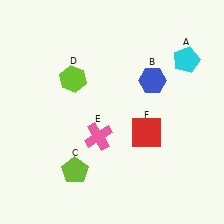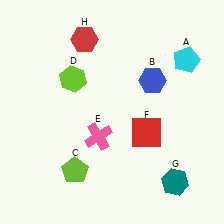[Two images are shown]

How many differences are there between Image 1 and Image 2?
There are 2 differences between the two images.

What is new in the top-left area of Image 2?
A red hexagon (H) was added in the top-left area of Image 2.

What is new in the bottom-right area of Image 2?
A teal hexagon (G) was added in the bottom-right area of Image 2.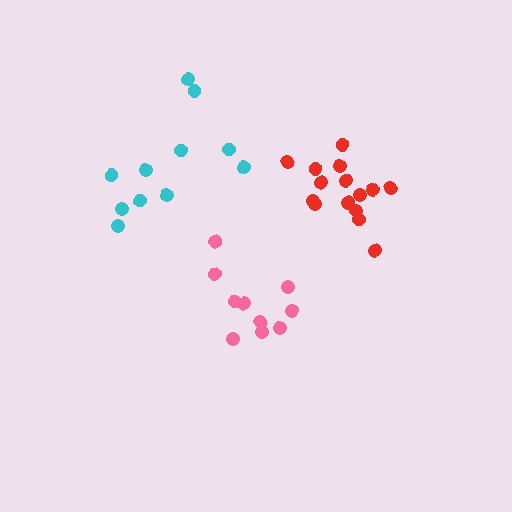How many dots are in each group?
Group 1: 10 dots, Group 2: 15 dots, Group 3: 11 dots (36 total).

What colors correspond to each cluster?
The clusters are colored: pink, red, cyan.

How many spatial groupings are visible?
There are 3 spatial groupings.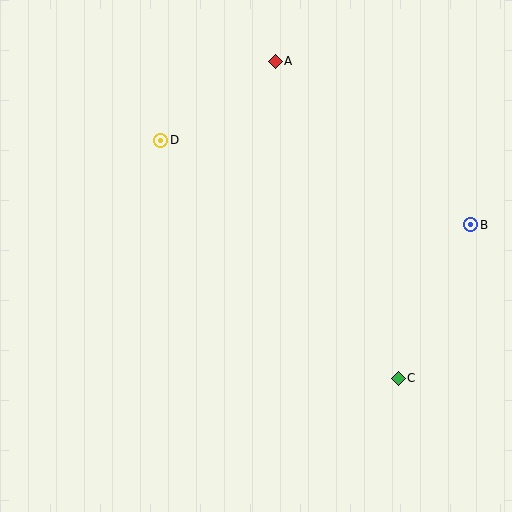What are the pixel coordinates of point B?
Point B is at (471, 225).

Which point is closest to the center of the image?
Point D at (161, 140) is closest to the center.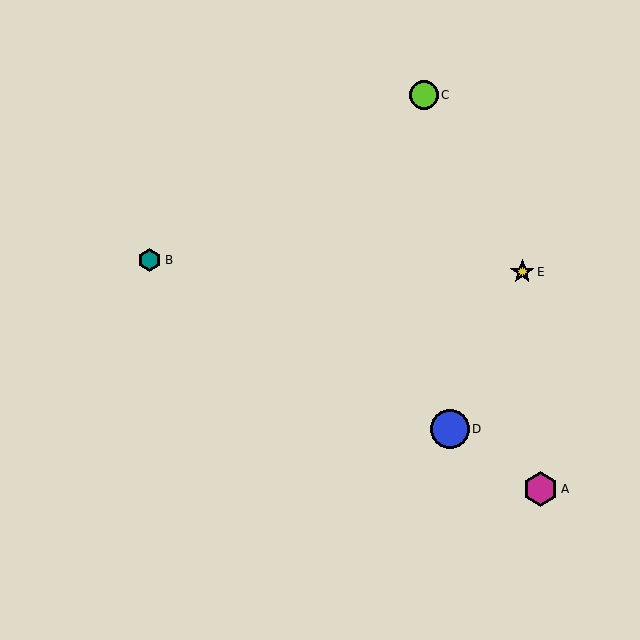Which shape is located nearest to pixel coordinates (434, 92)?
The lime circle (labeled C) at (424, 95) is nearest to that location.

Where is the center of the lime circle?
The center of the lime circle is at (424, 95).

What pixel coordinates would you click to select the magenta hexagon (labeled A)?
Click at (541, 489) to select the magenta hexagon A.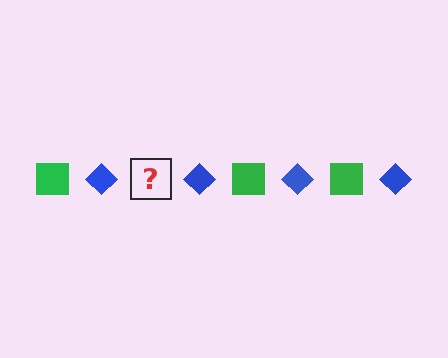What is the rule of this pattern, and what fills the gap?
The rule is that the pattern alternates between green square and blue diamond. The gap should be filled with a green square.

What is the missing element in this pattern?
The missing element is a green square.